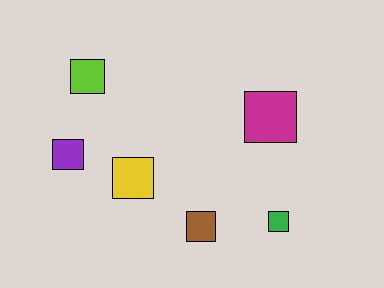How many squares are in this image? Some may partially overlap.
There are 6 squares.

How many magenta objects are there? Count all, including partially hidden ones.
There is 1 magenta object.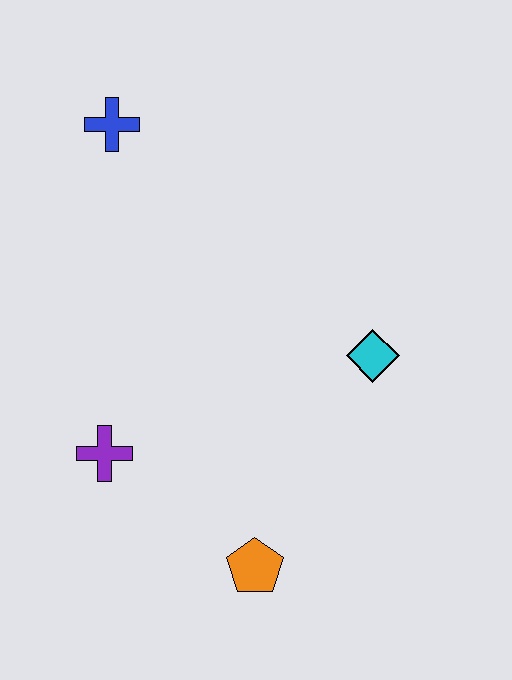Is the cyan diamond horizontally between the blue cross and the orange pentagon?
No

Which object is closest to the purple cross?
The orange pentagon is closest to the purple cross.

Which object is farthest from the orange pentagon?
The blue cross is farthest from the orange pentagon.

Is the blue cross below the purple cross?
No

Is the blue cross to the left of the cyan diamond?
Yes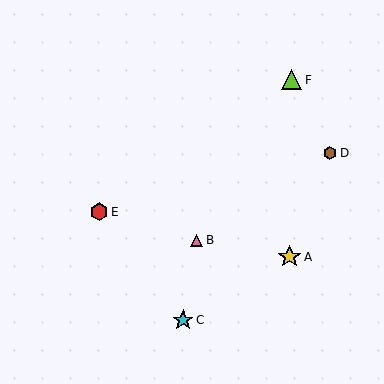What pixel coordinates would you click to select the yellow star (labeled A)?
Click at (290, 257) to select the yellow star A.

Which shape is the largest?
The yellow star (labeled A) is the largest.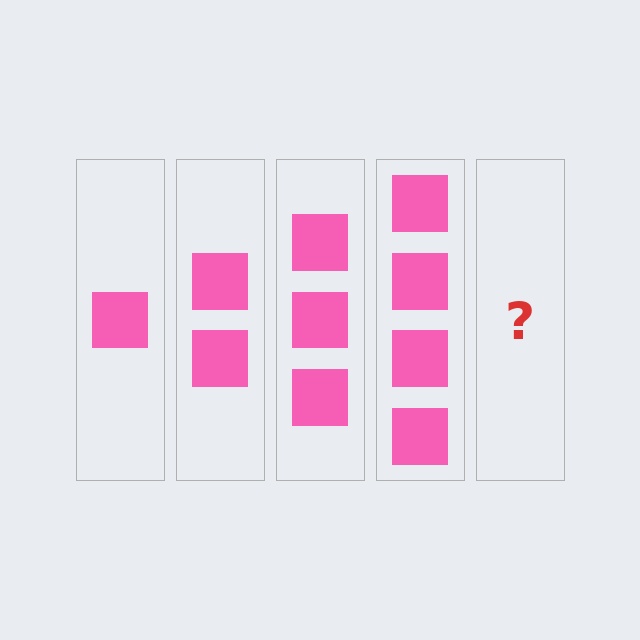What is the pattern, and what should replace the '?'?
The pattern is that each step adds one more square. The '?' should be 5 squares.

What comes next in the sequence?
The next element should be 5 squares.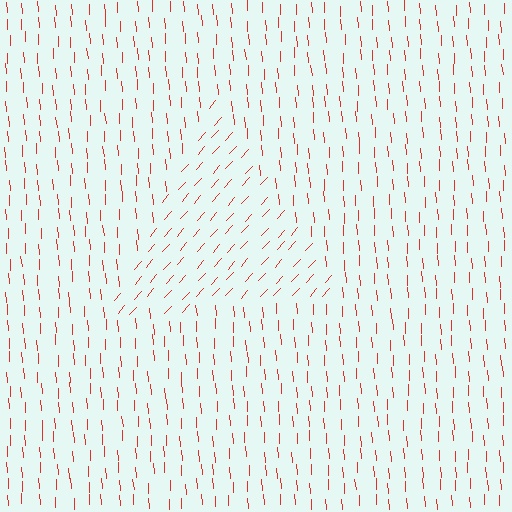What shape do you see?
I see a triangle.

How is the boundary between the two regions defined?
The boundary is defined purely by a change in line orientation (approximately 45 degrees difference). All lines are the same color and thickness.